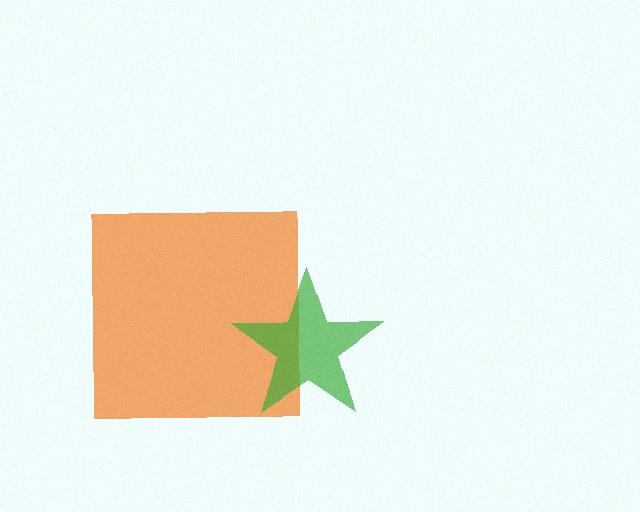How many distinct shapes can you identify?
There are 2 distinct shapes: an orange square, a green star.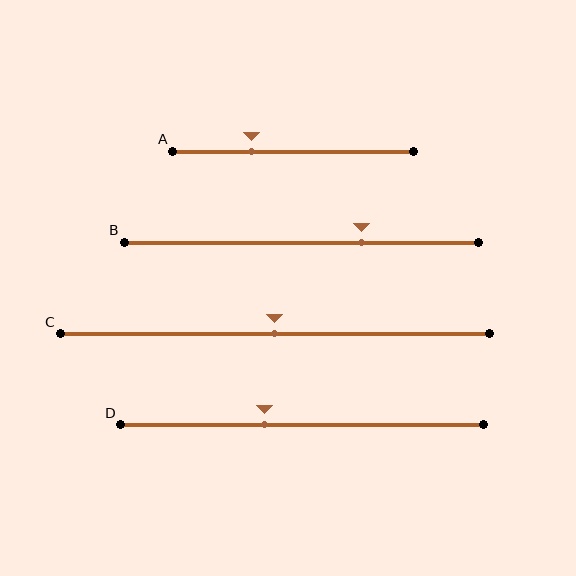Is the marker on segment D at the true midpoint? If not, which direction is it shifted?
No, the marker on segment D is shifted to the left by about 10% of the segment length.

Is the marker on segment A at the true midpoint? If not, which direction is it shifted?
No, the marker on segment A is shifted to the left by about 17% of the segment length.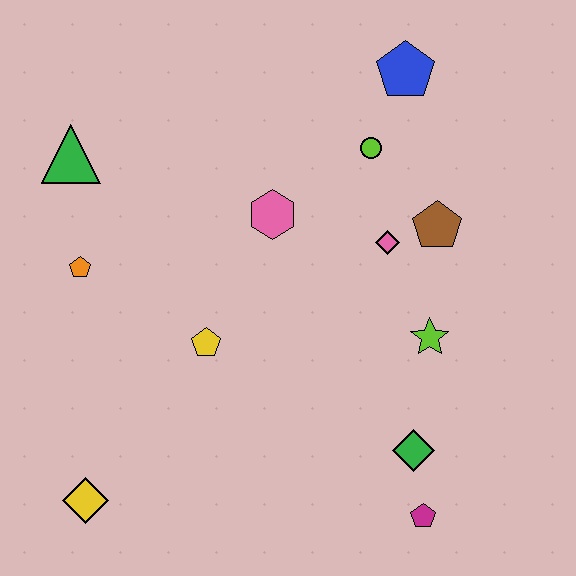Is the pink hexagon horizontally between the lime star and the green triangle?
Yes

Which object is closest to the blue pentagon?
The lime circle is closest to the blue pentagon.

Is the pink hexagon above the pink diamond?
Yes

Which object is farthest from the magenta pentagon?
The green triangle is farthest from the magenta pentagon.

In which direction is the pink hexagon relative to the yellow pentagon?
The pink hexagon is above the yellow pentagon.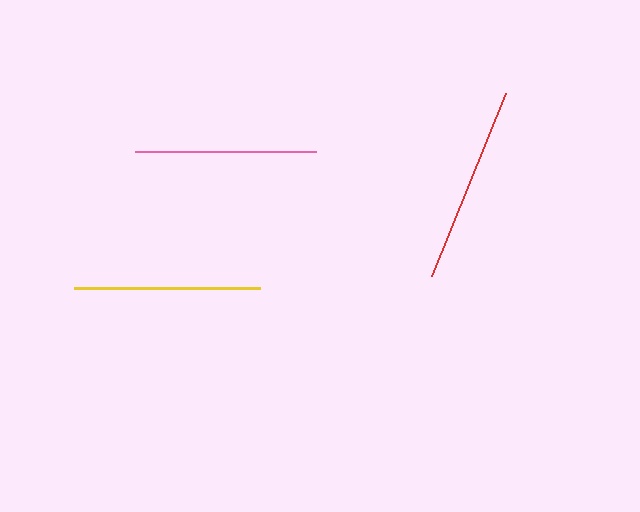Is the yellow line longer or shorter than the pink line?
The yellow line is longer than the pink line.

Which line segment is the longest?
The red line is the longest at approximately 198 pixels.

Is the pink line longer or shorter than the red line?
The red line is longer than the pink line.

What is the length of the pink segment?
The pink segment is approximately 181 pixels long.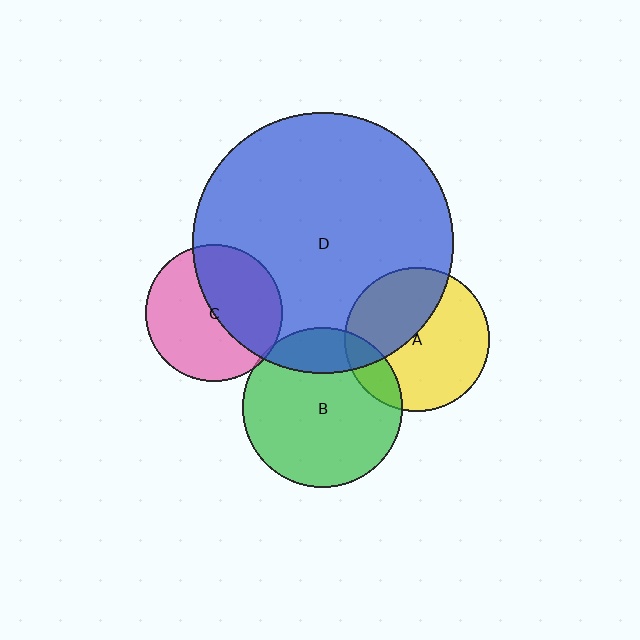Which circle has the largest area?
Circle D (blue).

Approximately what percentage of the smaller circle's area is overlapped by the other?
Approximately 5%.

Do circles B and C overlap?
Yes.